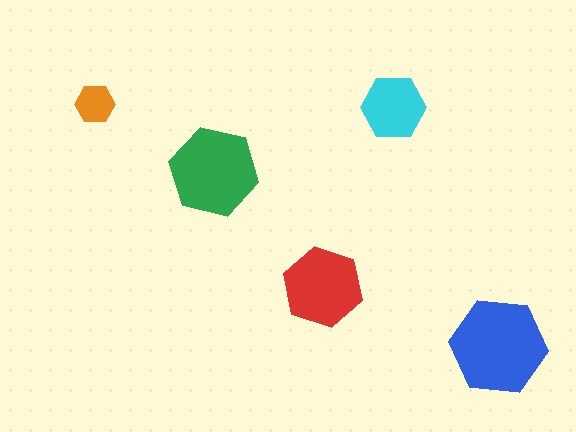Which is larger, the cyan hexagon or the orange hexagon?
The cyan one.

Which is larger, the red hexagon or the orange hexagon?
The red one.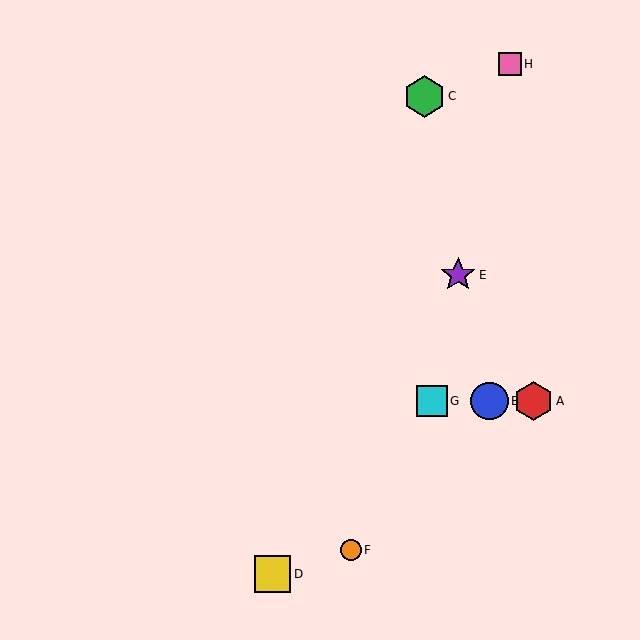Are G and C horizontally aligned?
No, G is at y≈401 and C is at y≈96.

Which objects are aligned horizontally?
Objects A, B, G are aligned horizontally.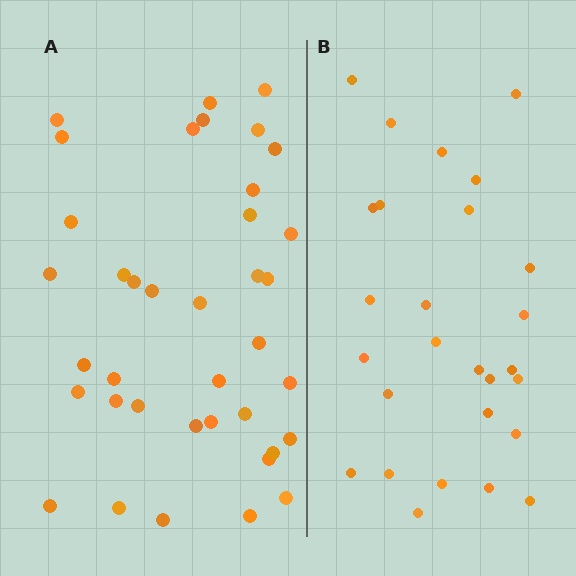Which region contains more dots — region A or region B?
Region A (the left region) has more dots.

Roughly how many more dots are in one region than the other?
Region A has roughly 12 or so more dots than region B.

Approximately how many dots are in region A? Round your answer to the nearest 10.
About 40 dots. (The exact count is 38, which rounds to 40.)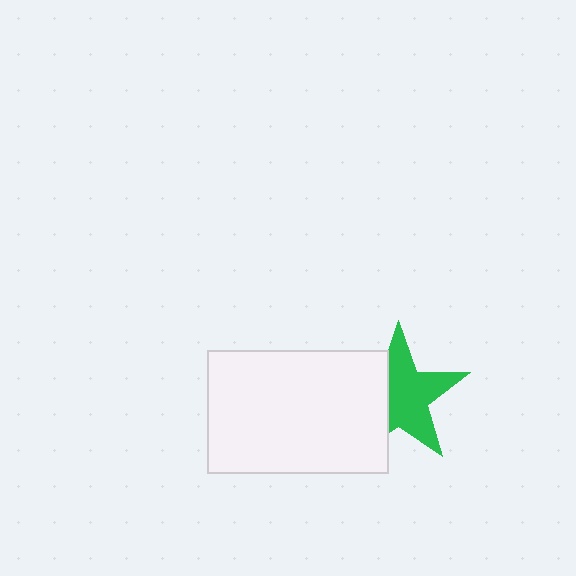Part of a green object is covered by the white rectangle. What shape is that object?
It is a star.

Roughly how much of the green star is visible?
About half of it is visible (roughly 63%).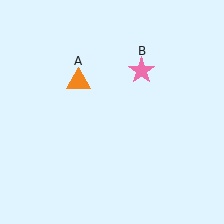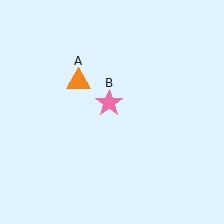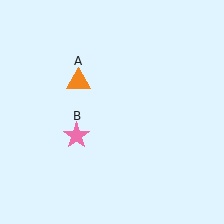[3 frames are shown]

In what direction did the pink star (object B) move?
The pink star (object B) moved down and to the left.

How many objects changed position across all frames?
1 object changed position: pink star (object B).